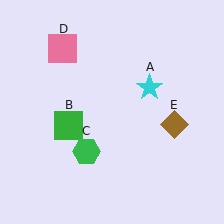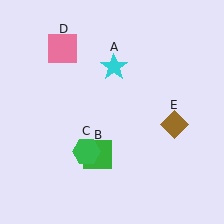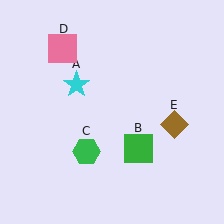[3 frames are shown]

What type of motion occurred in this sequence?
The cyan star (object A), green square (object B) rotated counterclockwise around the center of the scene.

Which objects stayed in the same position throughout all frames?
Green hexagon (object C) and pink square (object D) and brown diamond (object E) remained stationary.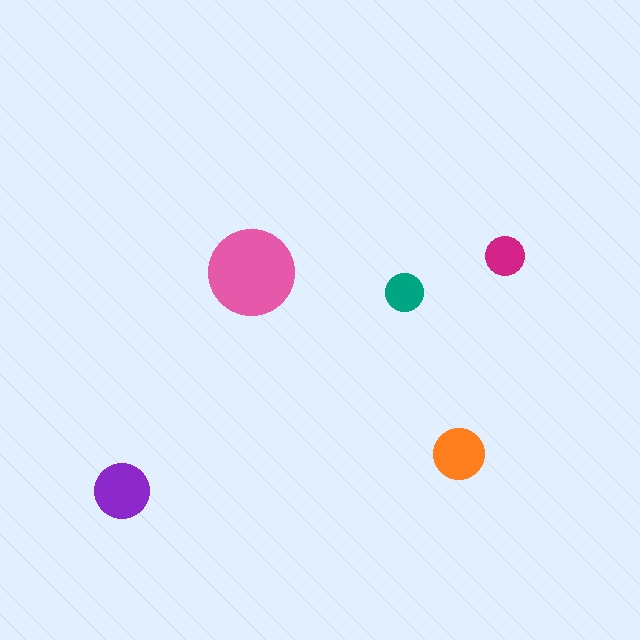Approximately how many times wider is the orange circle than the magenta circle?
About 1.5 times wider.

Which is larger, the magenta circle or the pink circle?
The pink one.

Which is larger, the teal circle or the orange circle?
The orange one.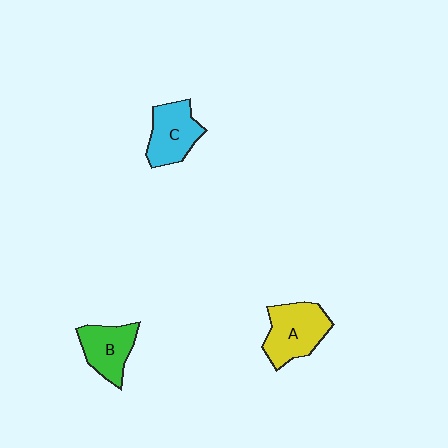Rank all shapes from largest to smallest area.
From largest to smallest: A (yellow), C (cyan), B (green).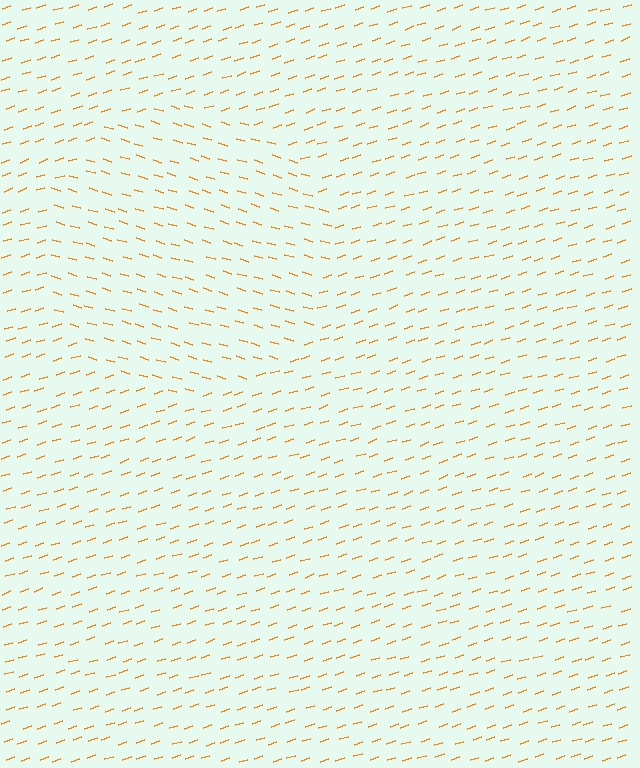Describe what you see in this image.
The image is filled with small orange line segments. A circle region in the image has lines oriented differently from the surrounding lines, creating a visible texture boundary.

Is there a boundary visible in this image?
Yes, there is a texture boundary formed by a change in line orientation.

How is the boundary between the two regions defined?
The boundary is defined purely by a change in line orientation (approximately 36 degrees difference). All lines are the same color and thickness.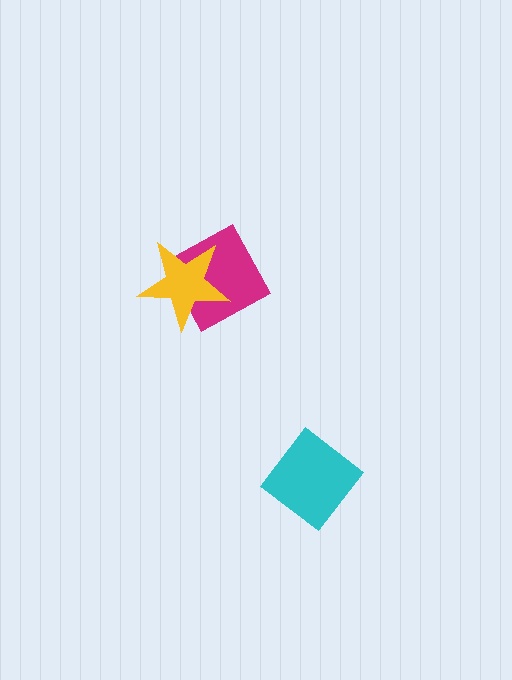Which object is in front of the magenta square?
The yellow star is in front of the magenta square.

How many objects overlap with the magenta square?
1 object overlaps with the magenta square.